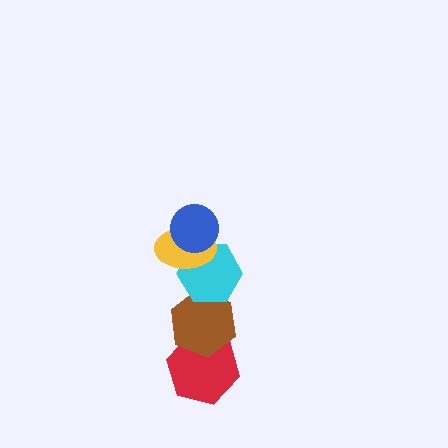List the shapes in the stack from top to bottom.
From top to bottom: the blue circle, the yellow ellipse, the cyan hexagon, the brown hexagon, the red hexagon.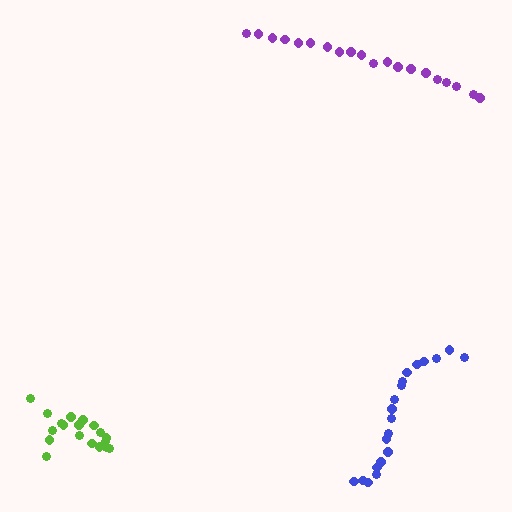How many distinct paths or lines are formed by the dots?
There are 3 distinct paths.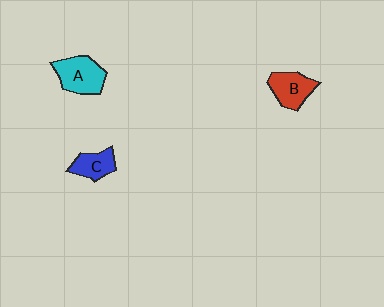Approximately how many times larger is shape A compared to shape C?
Approximately 1.5 times.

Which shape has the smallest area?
Shape C (blue).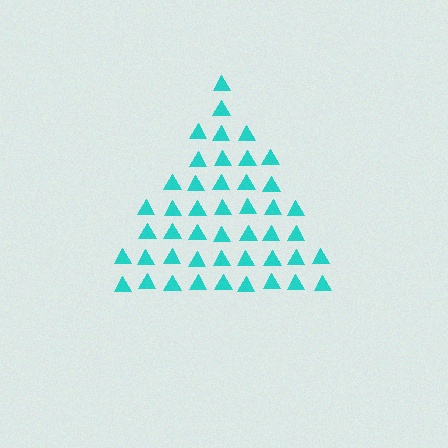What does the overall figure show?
The overall figure shows a triangle.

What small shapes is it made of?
It is made of small triangles.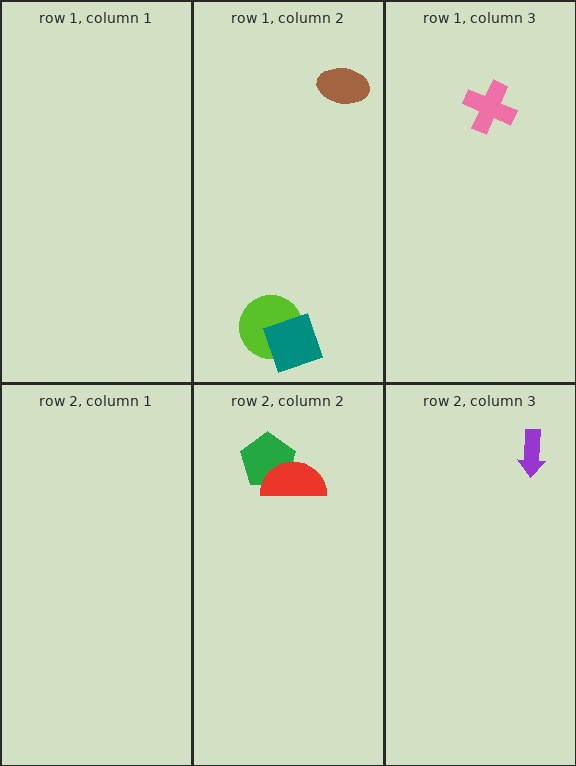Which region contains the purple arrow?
The row 2, column 3 region.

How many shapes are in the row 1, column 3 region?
1.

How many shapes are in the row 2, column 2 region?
2.